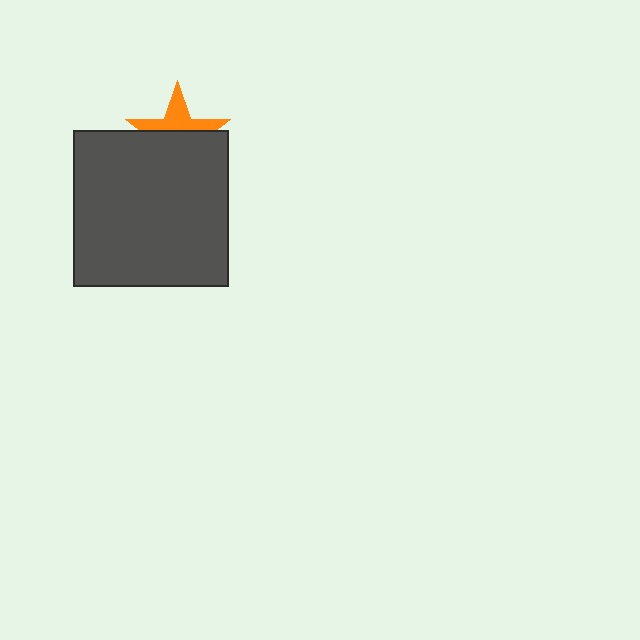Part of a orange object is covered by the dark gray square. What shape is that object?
It is a star.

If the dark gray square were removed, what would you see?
You would see the complete orange star.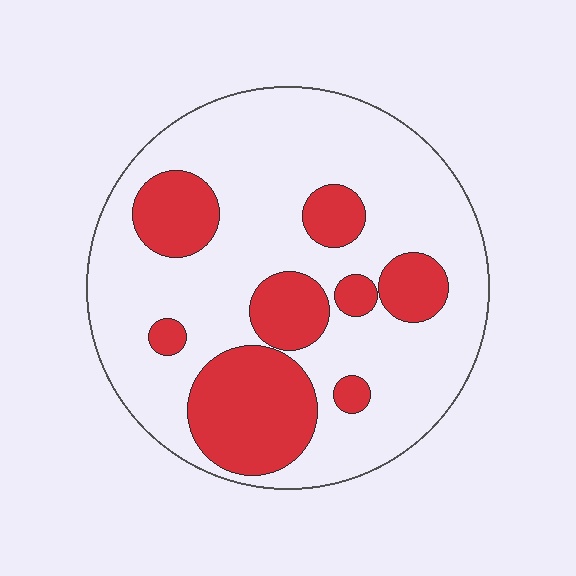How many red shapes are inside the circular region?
8.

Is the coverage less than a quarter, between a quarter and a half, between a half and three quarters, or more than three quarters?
Between a quarter and a half.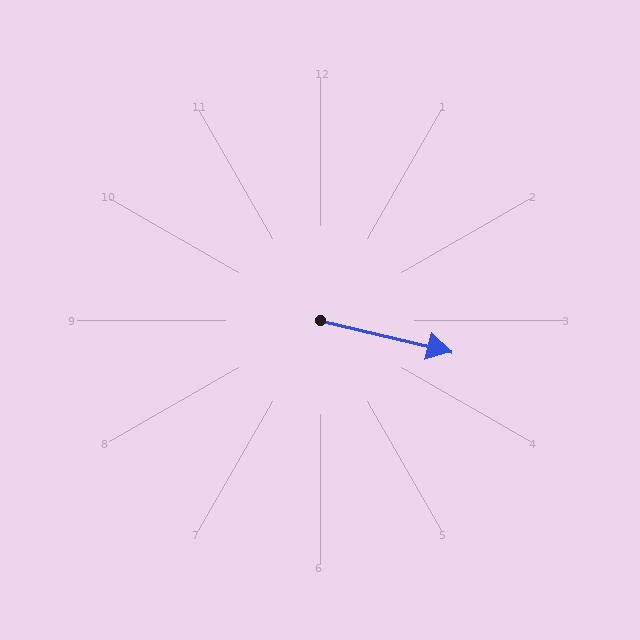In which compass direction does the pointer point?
East.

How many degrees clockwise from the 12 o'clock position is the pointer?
Approximately 104 degrees.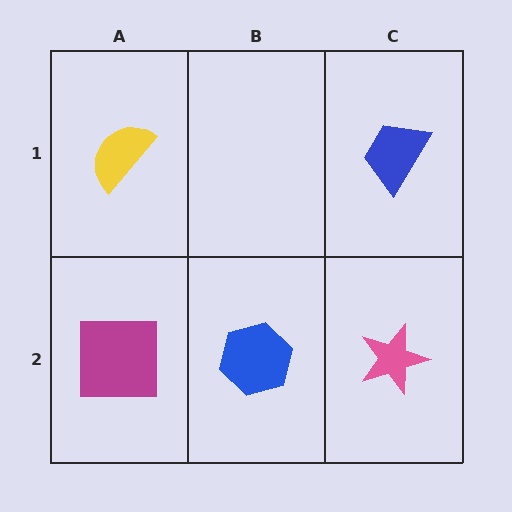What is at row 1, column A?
A yellow semicircle.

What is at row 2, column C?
A pink star.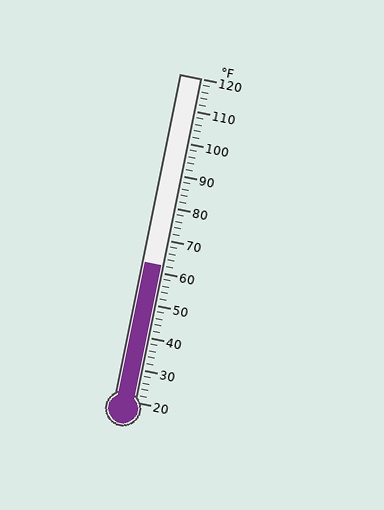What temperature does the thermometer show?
The thermometer shows approximately 62°F.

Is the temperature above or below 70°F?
The temperature is below 70°F.